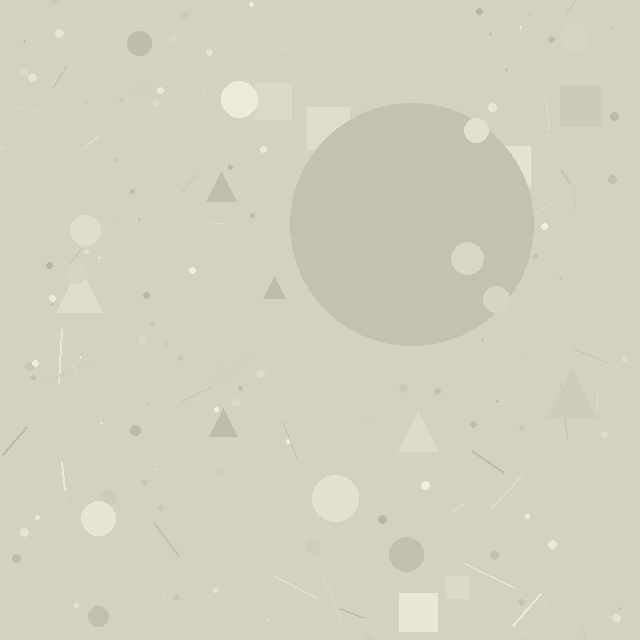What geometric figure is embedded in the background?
A circle is embedded in the background.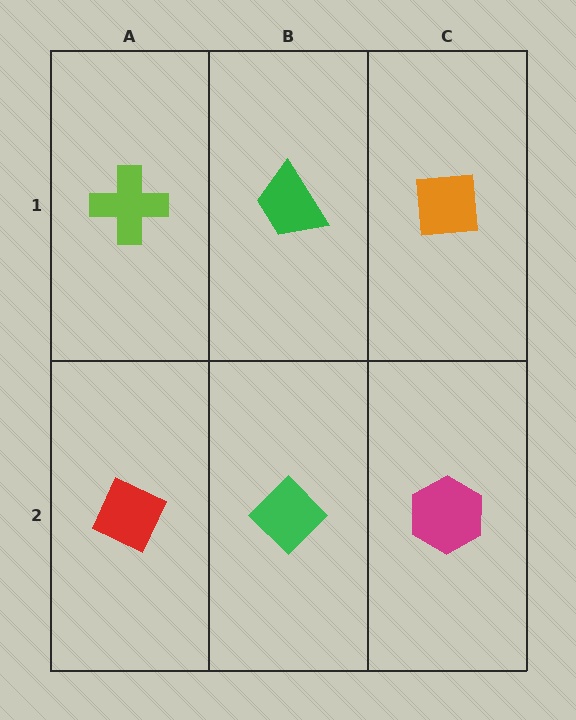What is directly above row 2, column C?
An orange square.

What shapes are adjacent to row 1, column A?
A red diamond (row 2, column A), a green trapezoid (row 1, column B).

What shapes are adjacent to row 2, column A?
A lime cross (row 1, column A), a green diamond (row 2, column B).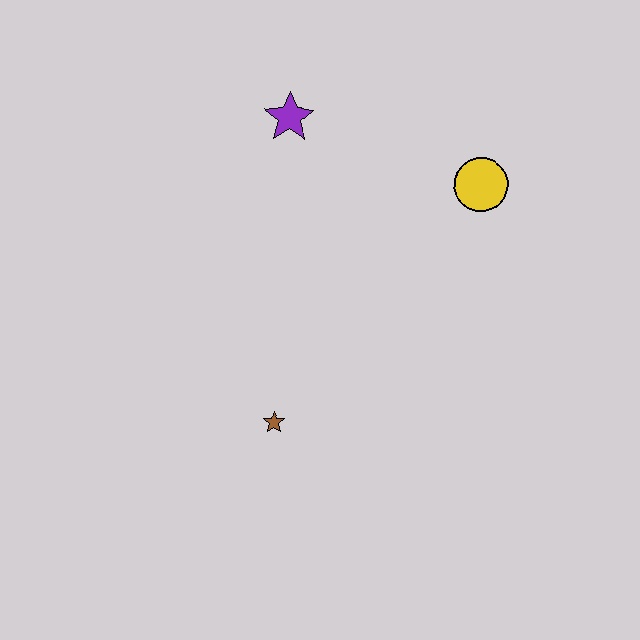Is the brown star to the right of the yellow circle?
No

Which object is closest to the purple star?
The yellow circle is closest to the purple star.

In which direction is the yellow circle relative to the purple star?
The yellow circle is to the right of the purple star.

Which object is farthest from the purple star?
The brown star is farthest from the purple star.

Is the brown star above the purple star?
No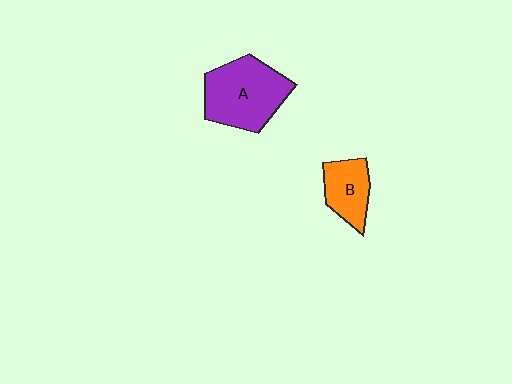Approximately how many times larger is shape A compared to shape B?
Approximately 1.8 times.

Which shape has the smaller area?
Shape B (orange).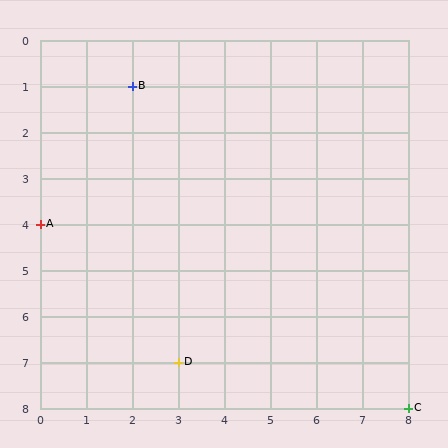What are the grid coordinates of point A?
Point A is at grid coordinates (0, 4).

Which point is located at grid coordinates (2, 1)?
Point B is at (2, 1).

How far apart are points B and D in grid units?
Points B and D are 1 column and 6 rows apart (about 6.1 grid units diagonally).